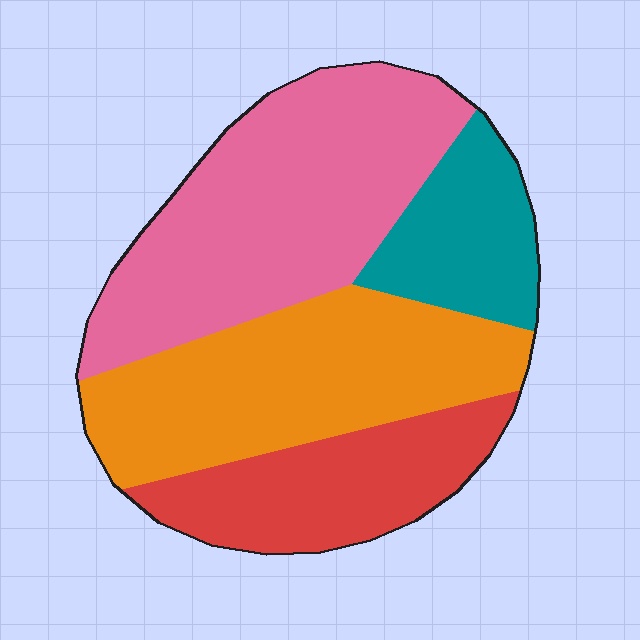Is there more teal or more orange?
Orange.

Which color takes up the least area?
Teal, at roughly 15%.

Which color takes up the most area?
Pink, at roughly 35%.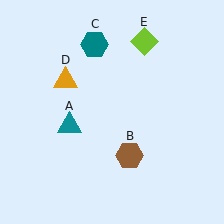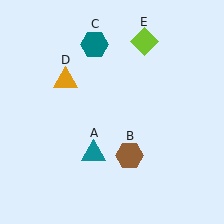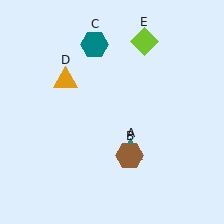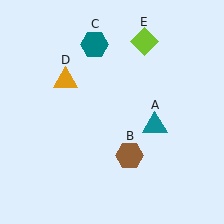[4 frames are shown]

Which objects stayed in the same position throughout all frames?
Brown hexagon (object B) and teal hexagon (object C) and orange triangle (object D) and lime diamond (object E) remained stationary.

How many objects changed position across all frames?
1 object changed position: teal triangle (object A).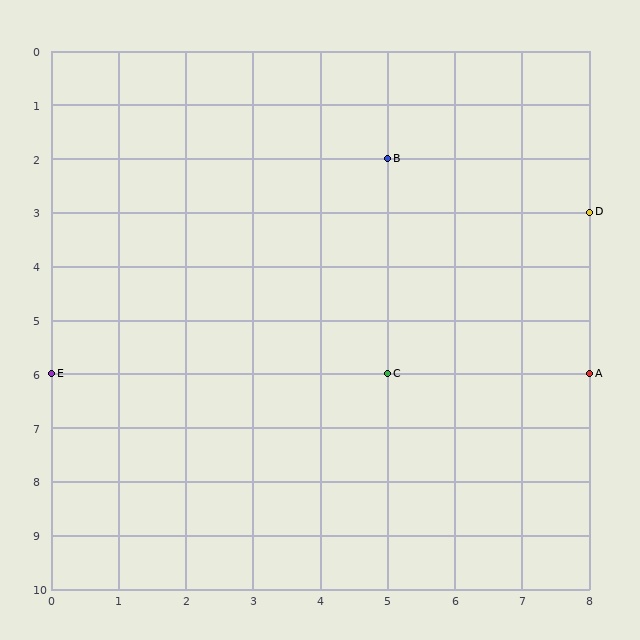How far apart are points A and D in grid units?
Points A and D are 3 rows apart.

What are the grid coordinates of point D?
Point D is at grid coordinates (8, 3).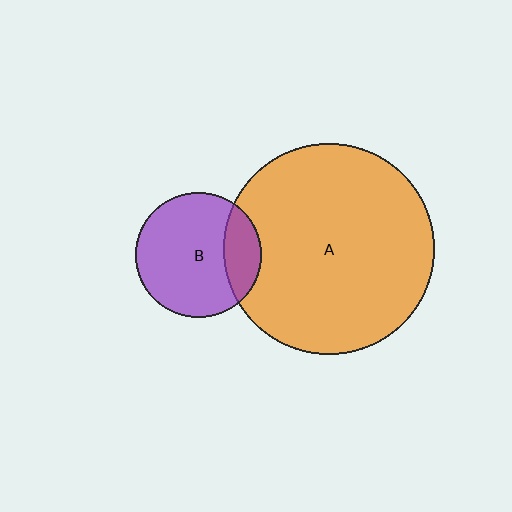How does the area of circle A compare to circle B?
Approximately 2.8 times.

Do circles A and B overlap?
Yes.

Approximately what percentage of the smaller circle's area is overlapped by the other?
Approximately 20%.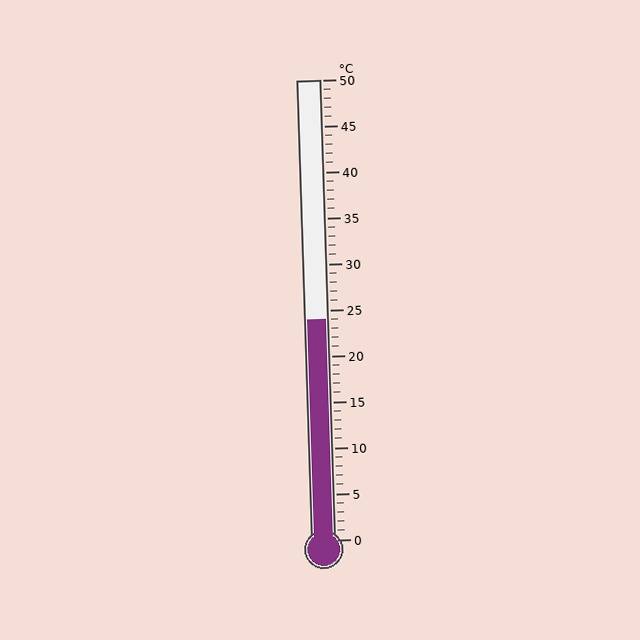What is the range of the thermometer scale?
The thermometer scale ranges from 0°C to 50°C.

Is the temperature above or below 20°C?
The temperature is above 20°C.